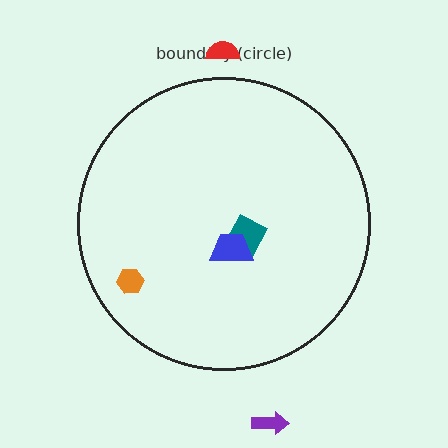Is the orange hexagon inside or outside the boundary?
Inside.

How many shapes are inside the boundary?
3 inside, 2 outside.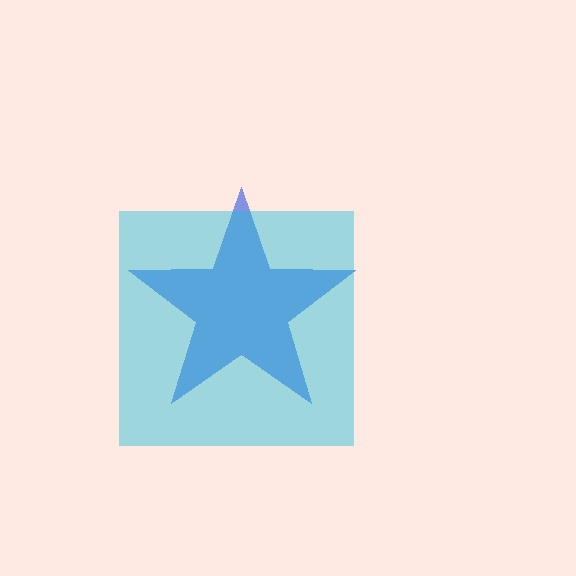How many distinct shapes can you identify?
There are 2 distinct shapes: a blue star, a cyan square.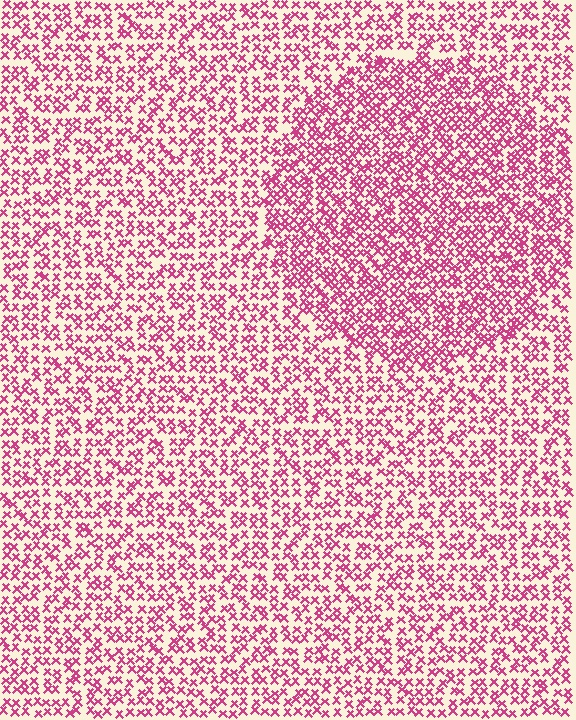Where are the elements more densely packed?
The elements are more densely packed inside the circle boundary.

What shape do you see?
I see a circle.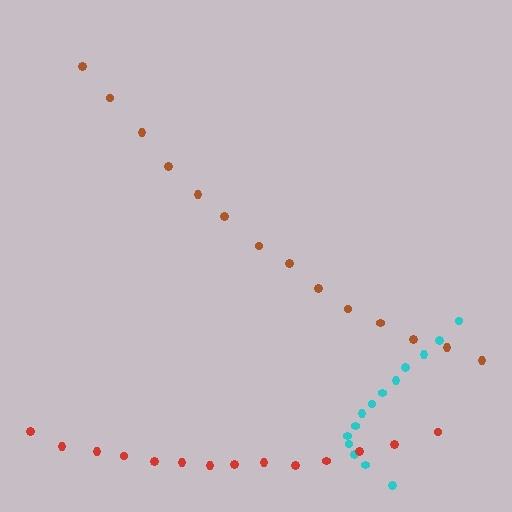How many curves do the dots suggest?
There are 3 distinct paths.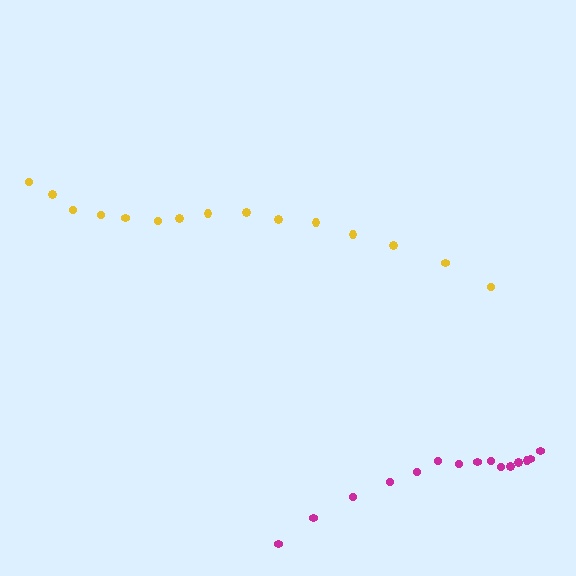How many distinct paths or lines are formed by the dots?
There are 2 distinct paths.